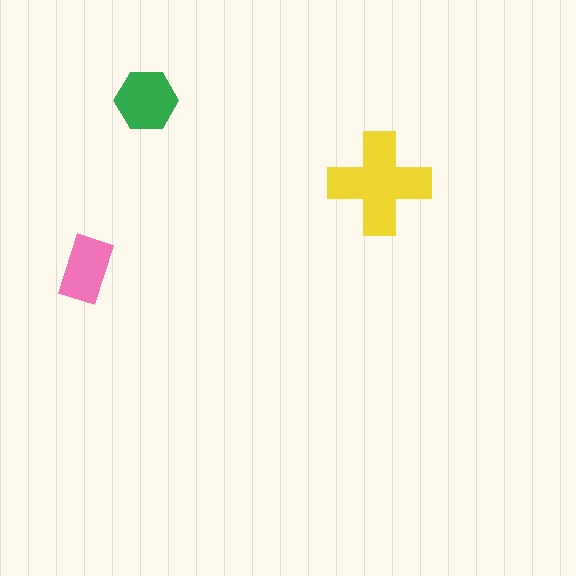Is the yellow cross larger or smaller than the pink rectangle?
Larger.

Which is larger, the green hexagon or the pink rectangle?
The green hexagon.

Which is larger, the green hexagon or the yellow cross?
The yellow cross.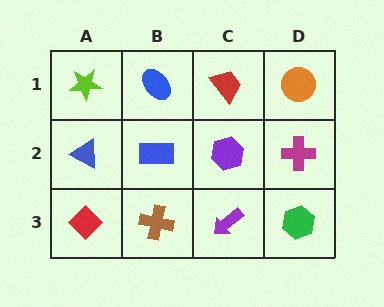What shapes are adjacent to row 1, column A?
A blue triangle (row 2, column A), a blue ellipse (row 1, column B).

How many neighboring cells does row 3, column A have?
2.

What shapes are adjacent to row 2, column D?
An orange circle (row 1, column D), a green hexagon (row 3, column D), a purple hexagon (row 2, column C).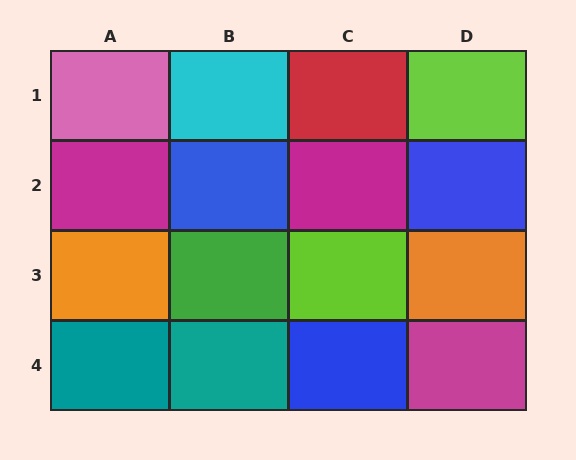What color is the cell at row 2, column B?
Blue.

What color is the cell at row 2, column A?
Magenta.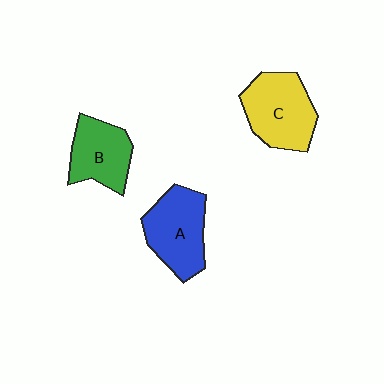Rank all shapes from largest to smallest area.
From largest to smallest: C (yellow), A (blue), B (green).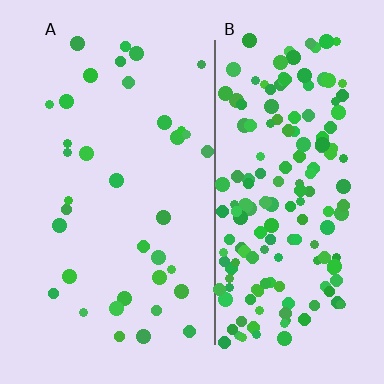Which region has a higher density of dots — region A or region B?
B (the right).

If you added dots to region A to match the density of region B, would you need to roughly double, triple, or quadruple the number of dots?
Approximately quadruple.